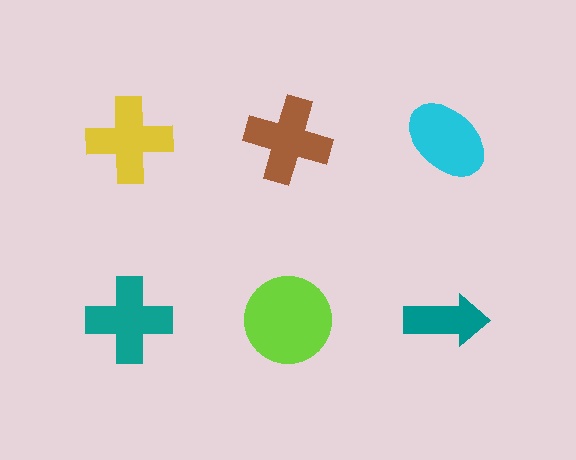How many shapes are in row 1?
3 shapes.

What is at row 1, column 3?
A cyan ellipse.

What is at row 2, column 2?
A lime circle.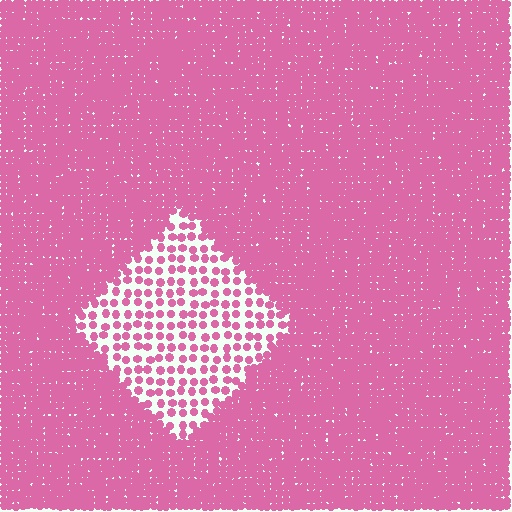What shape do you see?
I see a diamond.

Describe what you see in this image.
The image contains small pink elements arranged at two different densities. A diamond-shaped region is visible where the elements are less densely packed than the surrounding area.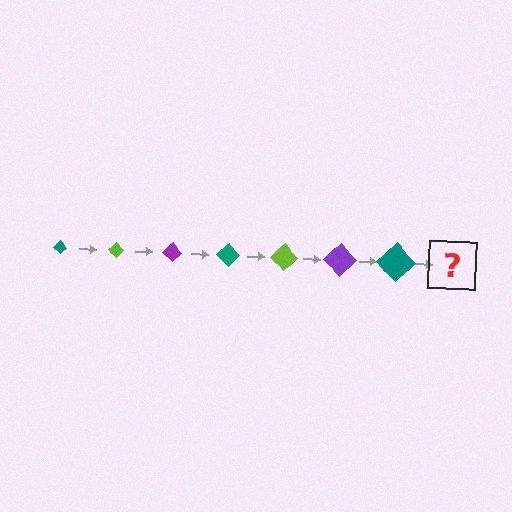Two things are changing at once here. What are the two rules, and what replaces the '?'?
The two rules are that the diamond grows larger each step and the color cycles through teal, lime, and purple. The '?' should be a lime diamond, larger than the previous one.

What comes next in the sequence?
The next element should be a lime diamond, larger than the previous one.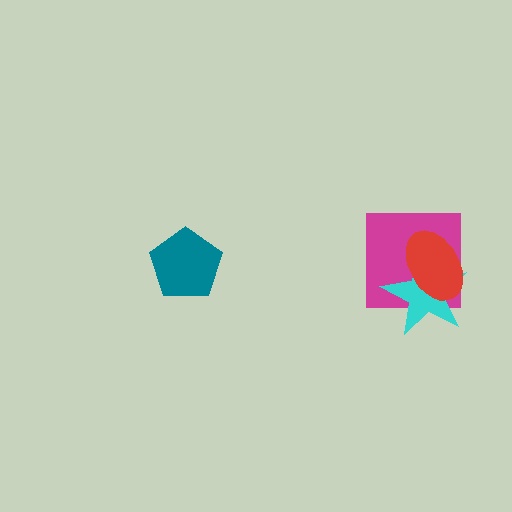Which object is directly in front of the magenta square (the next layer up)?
The cyan star is directly in front of the magenta square.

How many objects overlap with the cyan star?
2 objects overlap with the cyan star.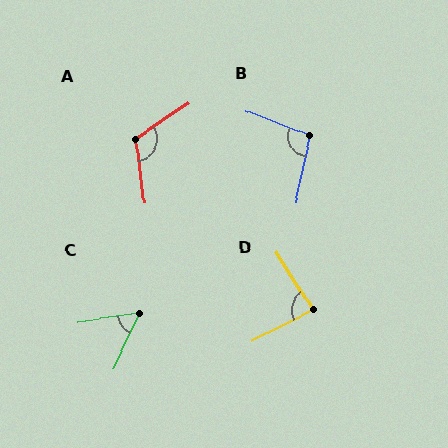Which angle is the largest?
A, at approximately 117 degrees.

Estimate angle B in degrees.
Approximately 98 degrees.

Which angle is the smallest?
C, at approximately 56 degrees.